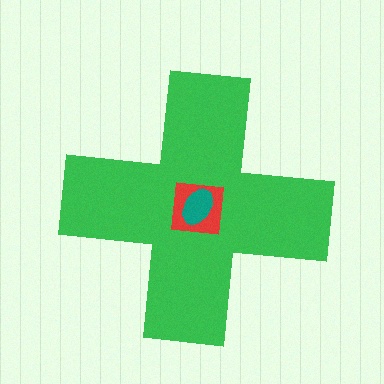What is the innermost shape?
The teal ellipse.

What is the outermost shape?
The green cross.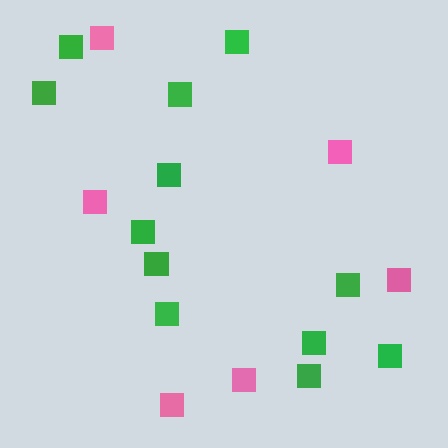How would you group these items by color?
There are 2 groups: one group of pink squares (6) and one group of green squares (12).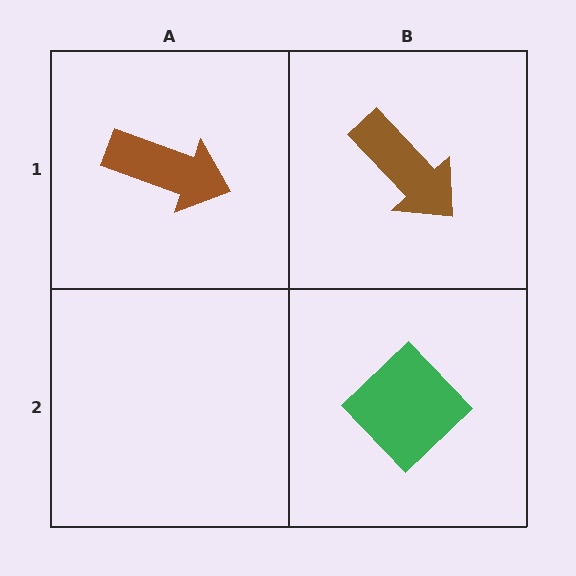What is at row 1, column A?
A brown arrow.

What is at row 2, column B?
A green diamond.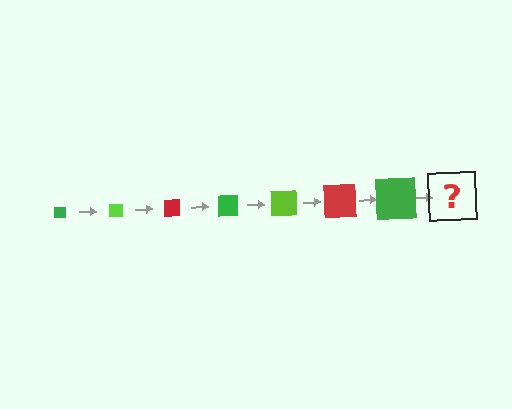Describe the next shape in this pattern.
It should be a lime square, larger than the previous one.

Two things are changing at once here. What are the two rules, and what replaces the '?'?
The two rules are that the square grows larger each step and the color cycles through green, lime, and red. The '?' should be a lime square, larger than the previous one.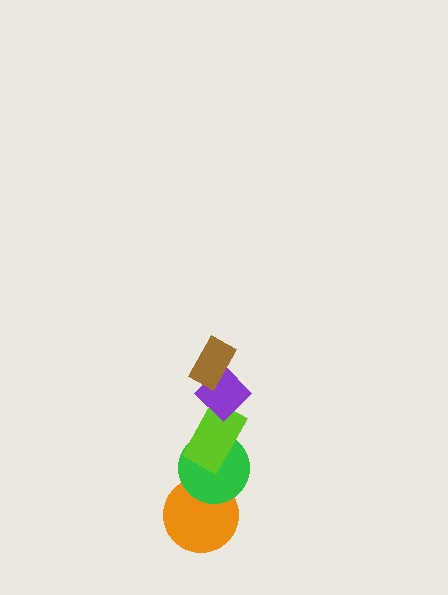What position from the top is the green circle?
The green circle is 4th from the top.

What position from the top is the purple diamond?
The purple diamond is 2nd from the top.